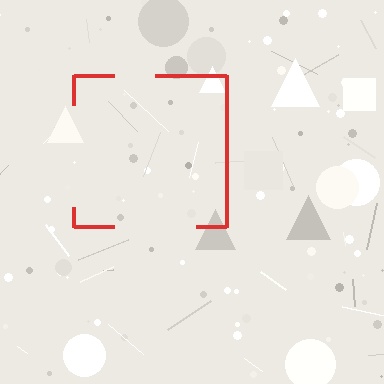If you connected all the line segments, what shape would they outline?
They would outline a square.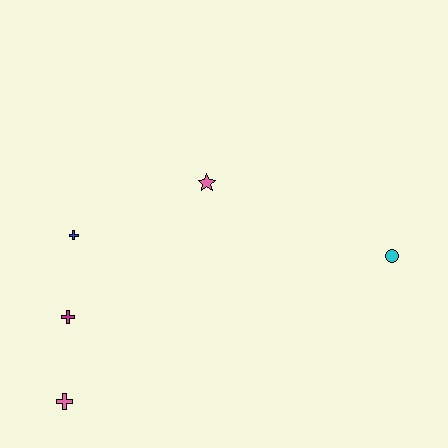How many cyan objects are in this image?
There is 1 cyan object.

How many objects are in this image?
There are 5 objects.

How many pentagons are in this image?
There are no pentagons.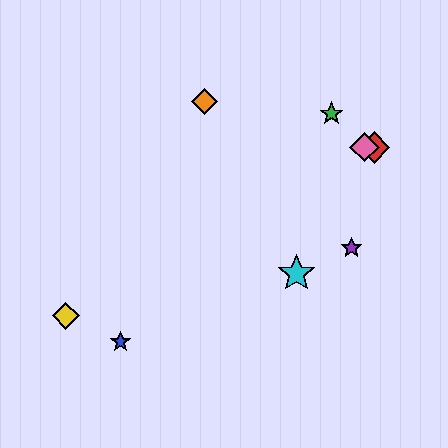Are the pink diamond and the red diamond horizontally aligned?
Yes, both are at y≈147.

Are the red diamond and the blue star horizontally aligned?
No, the red diamond is at y≈147 and the blue star is at y≈342.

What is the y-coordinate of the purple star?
The purple star is at y≈248.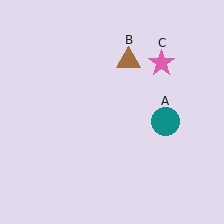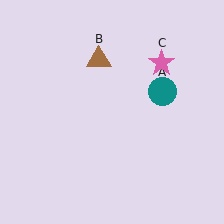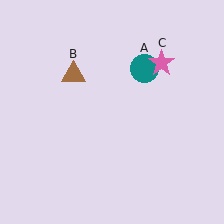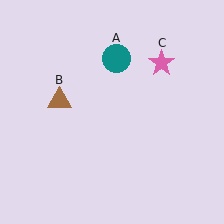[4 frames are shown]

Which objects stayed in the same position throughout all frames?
Pink star (object C) remained stationary.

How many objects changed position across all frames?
2 objects changed position: teal circle (object A), brown triangle (object B).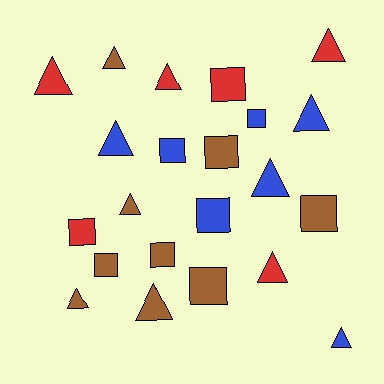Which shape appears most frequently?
Triangle, with 12 objects.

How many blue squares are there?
There are 3 blue squares.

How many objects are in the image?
There are 22 objects.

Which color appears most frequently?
Brown, with 9 objects.